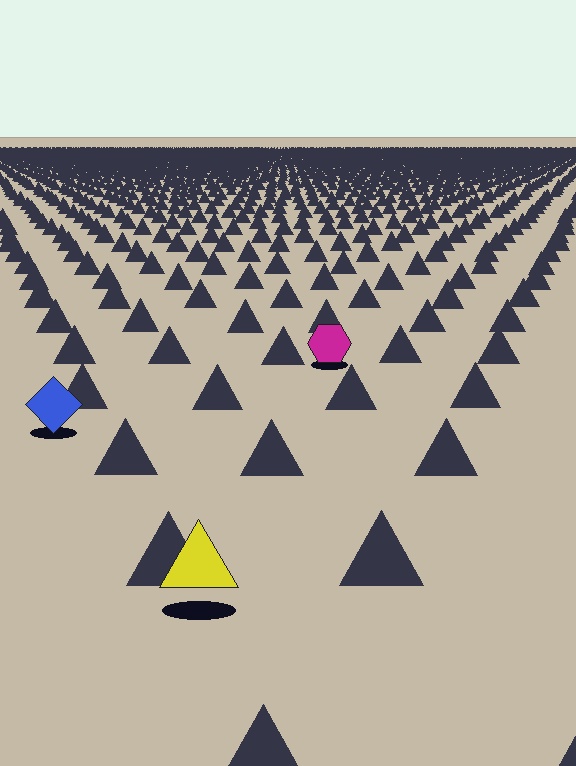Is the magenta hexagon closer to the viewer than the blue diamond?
No. The blue diamond is closer — you can tell from the texture gradient: the ground texture is coarser near it.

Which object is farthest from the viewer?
The magenta hexagon is farthest from the viewer. It appears smaller and the ground texture around it is denser.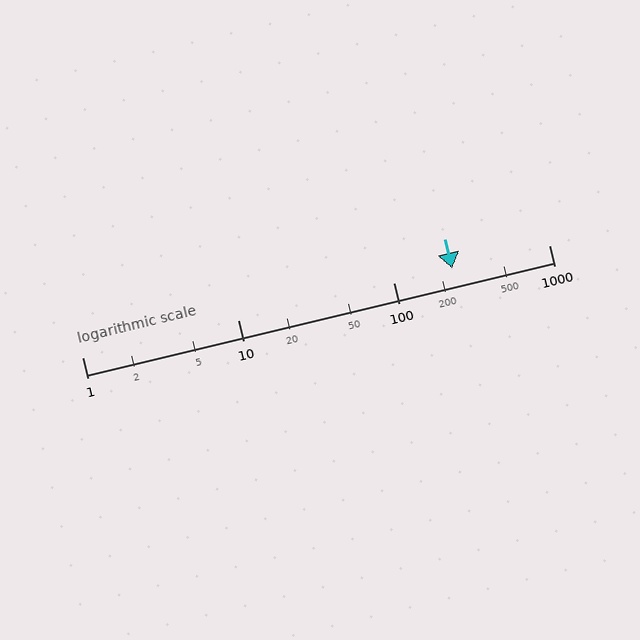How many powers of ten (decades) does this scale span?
The scale spans 3 decades, from 1 to 1000.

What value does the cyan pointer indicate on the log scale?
The pointer indicates approximately 240.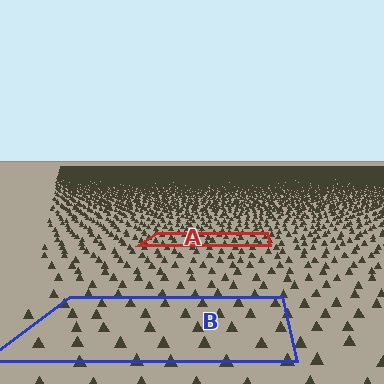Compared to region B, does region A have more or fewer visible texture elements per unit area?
Region A has more texture elements per unit area — they are packed more densely because it is farther away.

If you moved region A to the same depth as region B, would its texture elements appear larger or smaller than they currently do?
They would appear larger. At a closer depth, the same texture elements are projected at a bigger on-screen size.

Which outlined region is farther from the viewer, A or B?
Region A is farther from the viewer — the texture elements inside it appear smaller and more densely packed.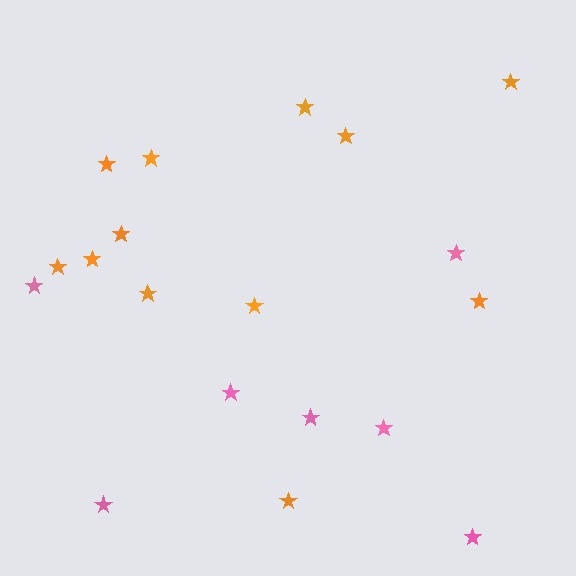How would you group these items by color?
There are 2 groups: one group of orange stars (12) and one group of pink stars (7).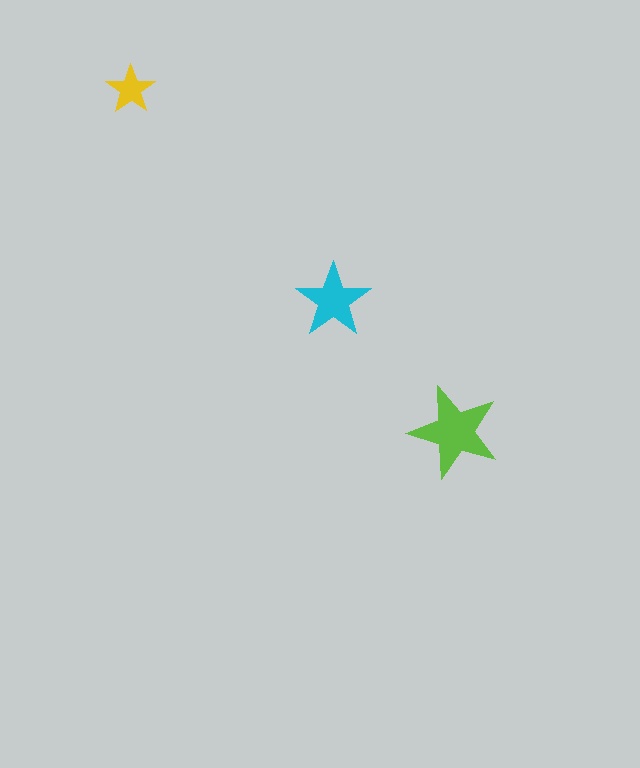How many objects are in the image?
There are 3 objects in the image.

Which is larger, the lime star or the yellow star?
The lime one.